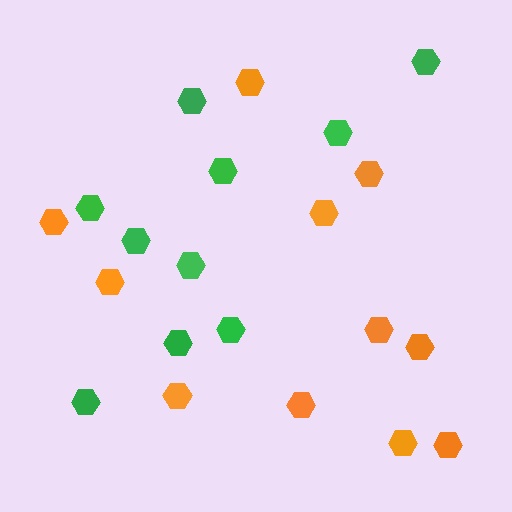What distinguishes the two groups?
There are 2 groups: one group of orange hexagons (11) and one group of green hexagons (10).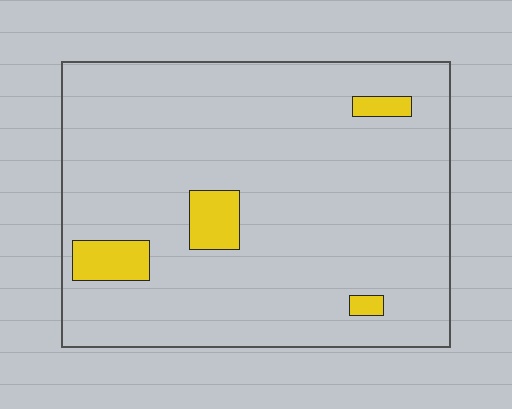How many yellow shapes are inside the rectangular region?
4.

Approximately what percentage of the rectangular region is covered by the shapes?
Approximately 5%.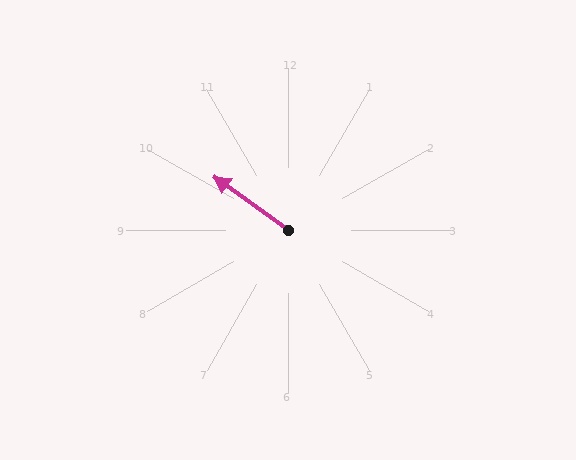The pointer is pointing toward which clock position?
Roughly 10 o'clock.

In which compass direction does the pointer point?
Northwest.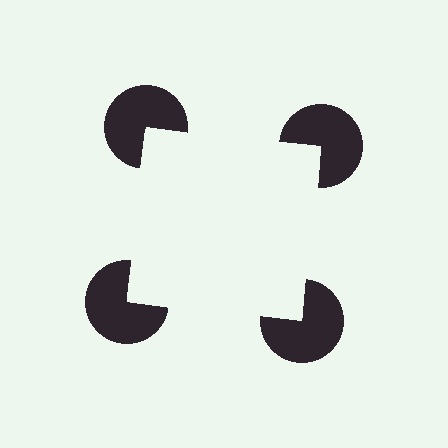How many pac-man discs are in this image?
There are 4 — one at each vertex of the illusory square.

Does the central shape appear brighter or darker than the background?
It typically appears slightly brighter than the background, even though no actual brightness change is drawn.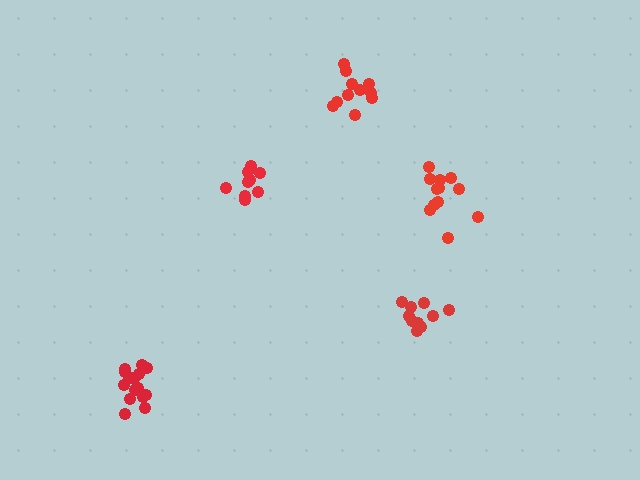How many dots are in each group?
Group 1: 15 dots, Group 2: 9 dots, Group 3: 12 dots, Group 4: 10 dots, Group 5: 11 dots (57 total).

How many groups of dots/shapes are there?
There are 5 groups.